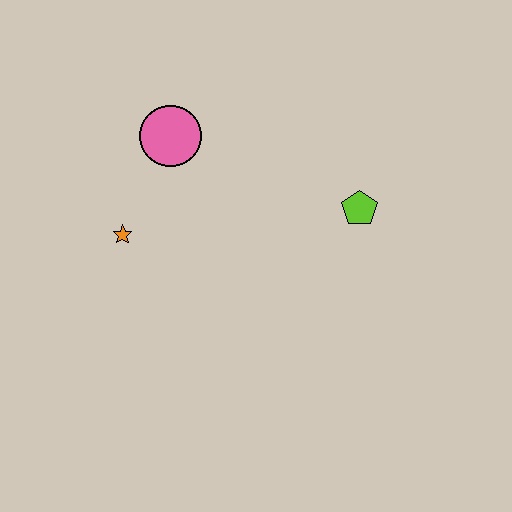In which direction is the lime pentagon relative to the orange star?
The lime pentagon is to the right of the orange star.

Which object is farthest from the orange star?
The lime pentagon is farthest from the orange star.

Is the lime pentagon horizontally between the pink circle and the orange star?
No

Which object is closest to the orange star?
The pink circle is closest to the orange star.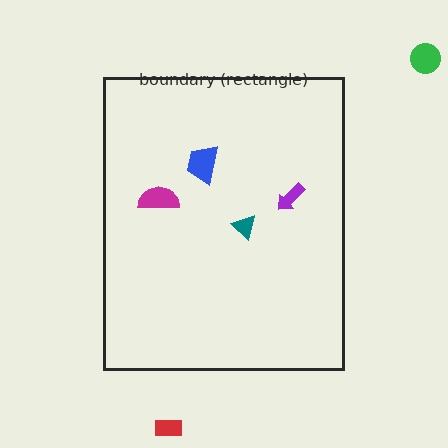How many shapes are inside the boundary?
4 inside, 2 outside.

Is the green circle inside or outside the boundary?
Outside.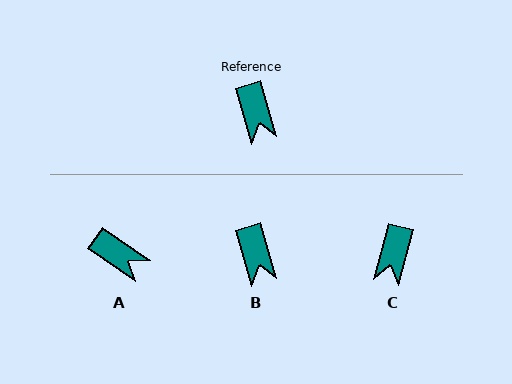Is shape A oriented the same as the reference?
No, it is off by about 39 degrees.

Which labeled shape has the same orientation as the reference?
B.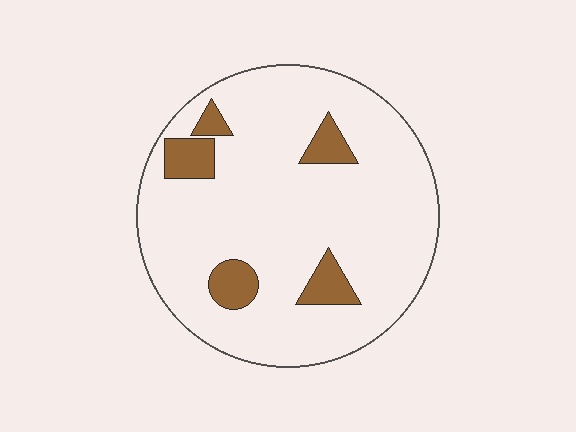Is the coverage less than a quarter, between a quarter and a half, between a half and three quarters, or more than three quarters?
Less than a quarter.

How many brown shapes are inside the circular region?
5.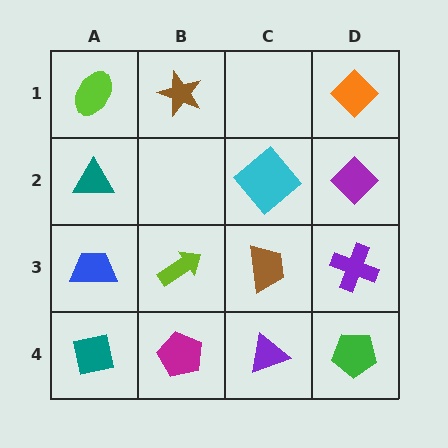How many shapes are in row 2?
3 shapes.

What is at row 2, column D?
A purple diamond.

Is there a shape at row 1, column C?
No, that cell is empty.